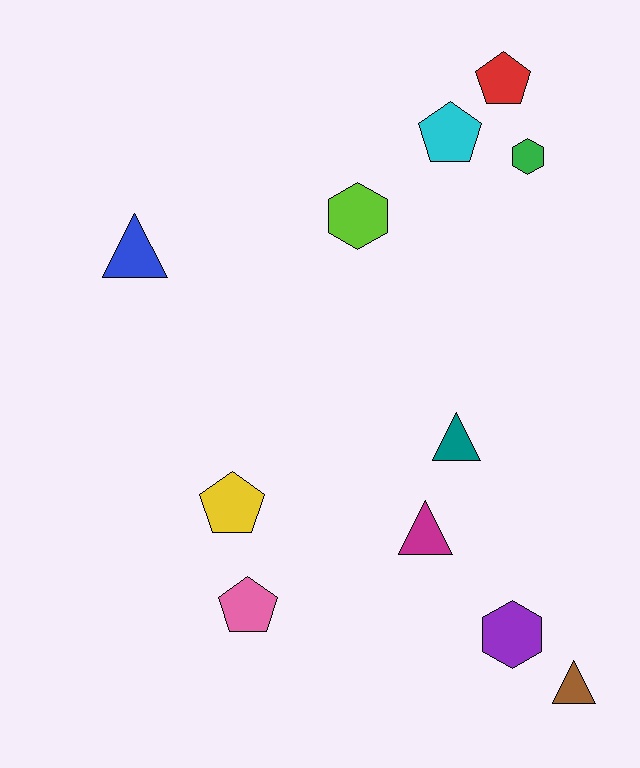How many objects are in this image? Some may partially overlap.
There are 11 objects.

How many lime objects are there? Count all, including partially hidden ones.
There is 1 lime object.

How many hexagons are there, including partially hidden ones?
There are 3 hexagons.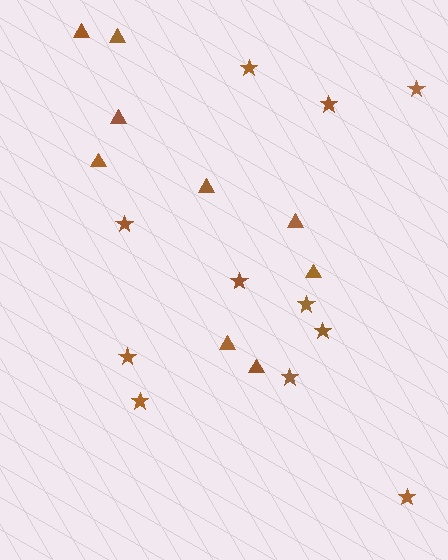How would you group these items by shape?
There are 2 groups: one group of triangles (9) and one group of stars (11).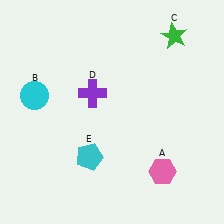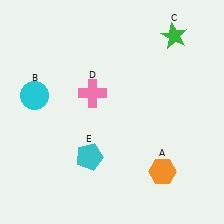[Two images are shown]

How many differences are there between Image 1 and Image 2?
There are 2 differences between the two images.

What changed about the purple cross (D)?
In Image 1, D is purple. In Image 2, it changed to pink.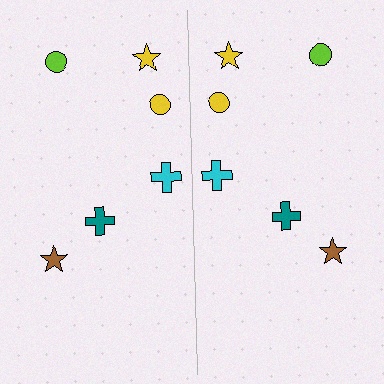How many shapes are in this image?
There are 12 shapes in this image.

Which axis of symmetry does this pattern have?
The pattern has a vertical axis of symmetry running through the center of the image.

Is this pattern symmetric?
Yes, this pattern has bilateral (reflection) symmetry.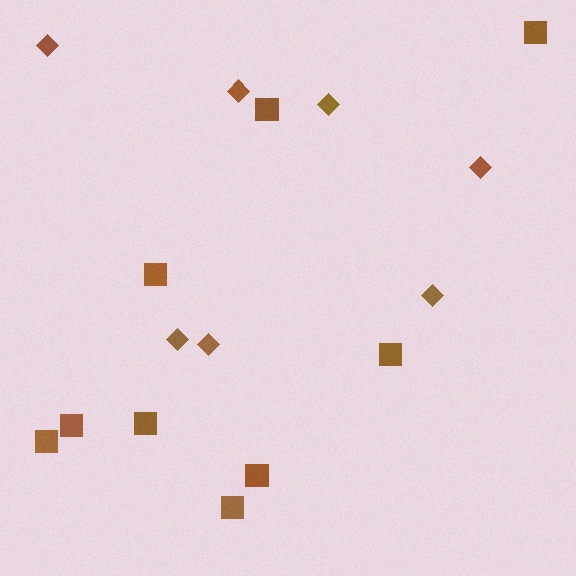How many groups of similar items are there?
There are 2 groups: one group of squares (9) and one group of diamonds (7).